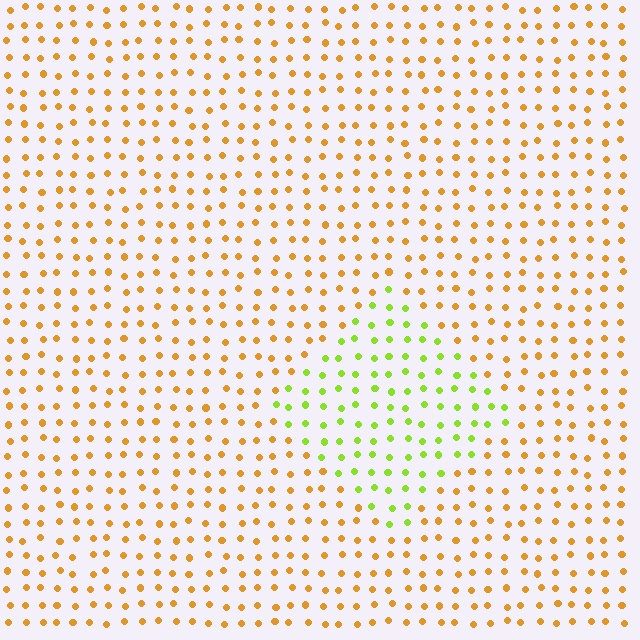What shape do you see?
I see a diamond.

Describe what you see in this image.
The image is filled with small orange elements in a uniform arrangement. A diamond-shaped region is visible where the elements are tinted to a slightly different hue, forming a subtle color boundary.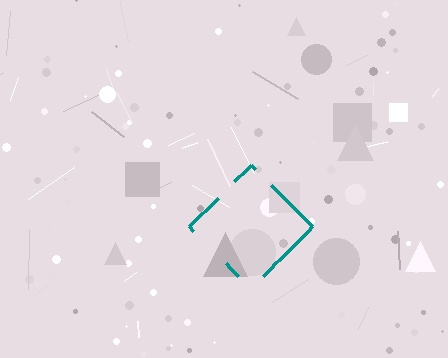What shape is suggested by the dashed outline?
The dashed outline suggests a diamond.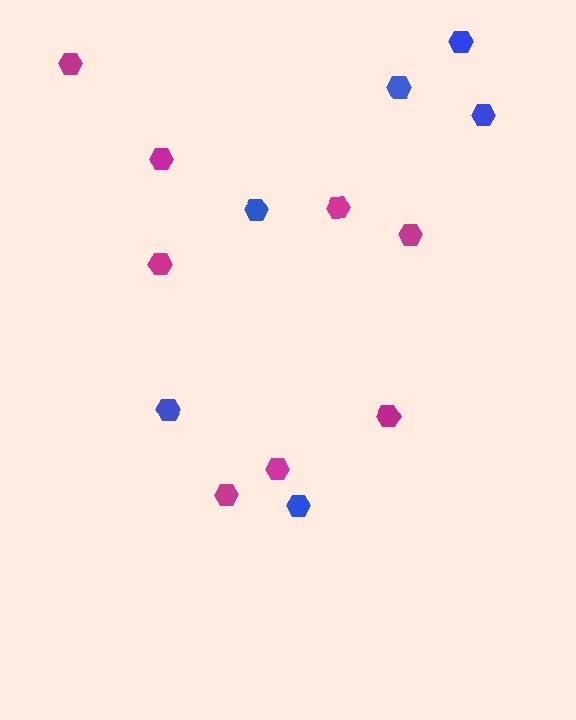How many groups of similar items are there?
There are 2 groups: one group of magenta hexagons (8) and one group of blue hexagons (6).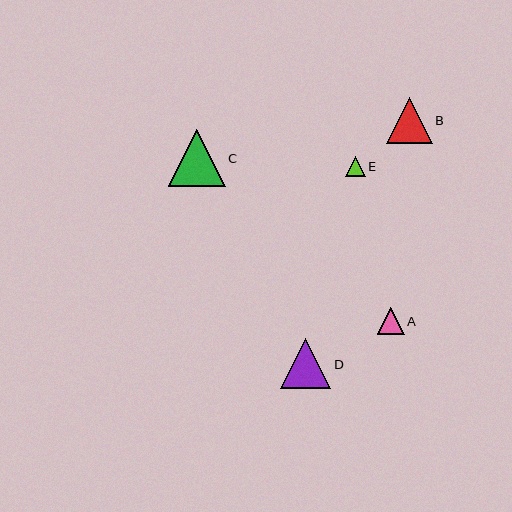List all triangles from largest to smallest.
From largest to smallest: C, D, B, A, E.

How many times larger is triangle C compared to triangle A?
Triangle C is approximately 2.1 times the size of triangle A.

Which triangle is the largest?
Triangle C is the largest with a size of approximately 57 pixels.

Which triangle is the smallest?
Triangle E is the smallest with a size of approximately 20 pixels.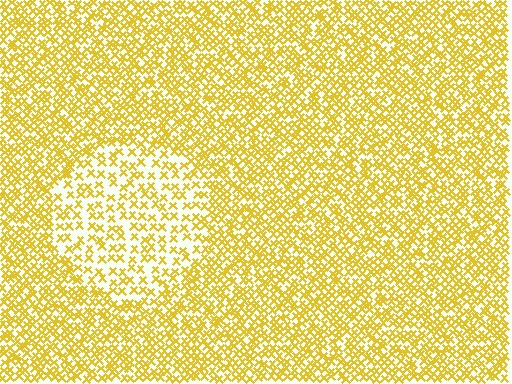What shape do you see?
I see a circle.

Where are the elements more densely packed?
The elements are more densely packed outside the circle boundary.